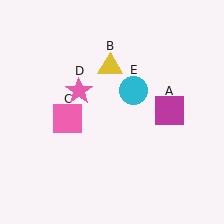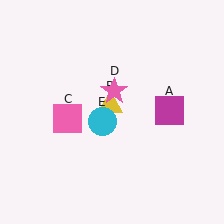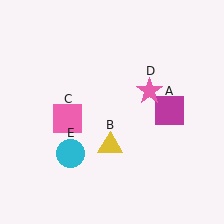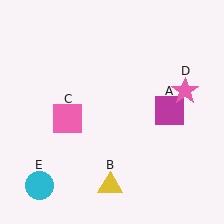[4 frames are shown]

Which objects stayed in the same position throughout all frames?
Magenta square (object A) and pink square (object C) remained stationary.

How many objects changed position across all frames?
3 objects changed position: yellow triangle (object B), pink star (object D), cyan circle (object E).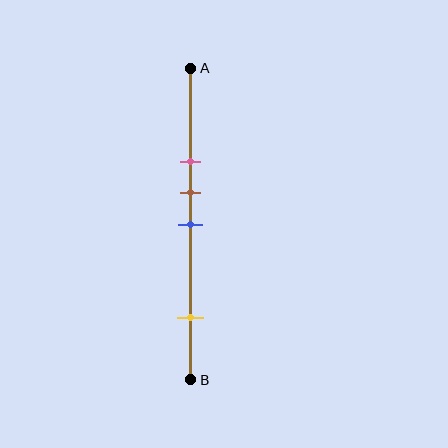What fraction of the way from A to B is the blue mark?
The blue mark is approximately 50% (0.5) of the way from A to B.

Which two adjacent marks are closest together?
The brown and blue marks are the closest adjacent pair.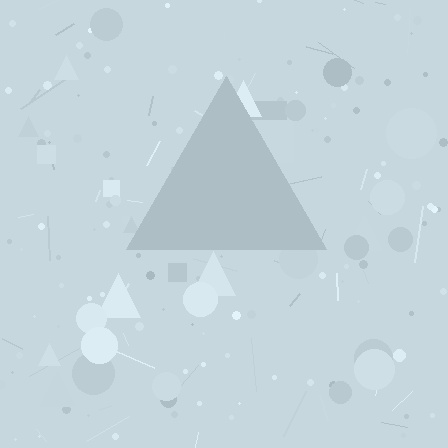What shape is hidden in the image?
A triangle is hidden in the image.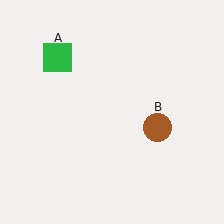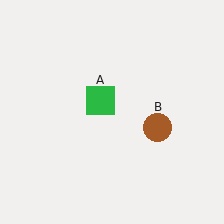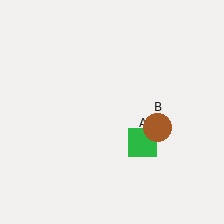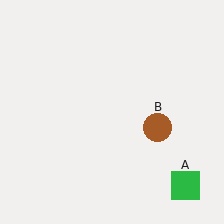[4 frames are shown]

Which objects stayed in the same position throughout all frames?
Brown circle (object B) remained stationary.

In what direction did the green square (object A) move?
The green square (object A) moved down and to the right.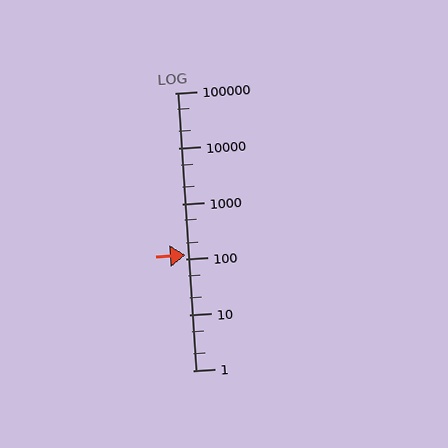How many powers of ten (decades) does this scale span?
The scale spans 5 decades, from 1 to 100000.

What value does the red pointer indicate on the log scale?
The pointer indicates approximately 120.